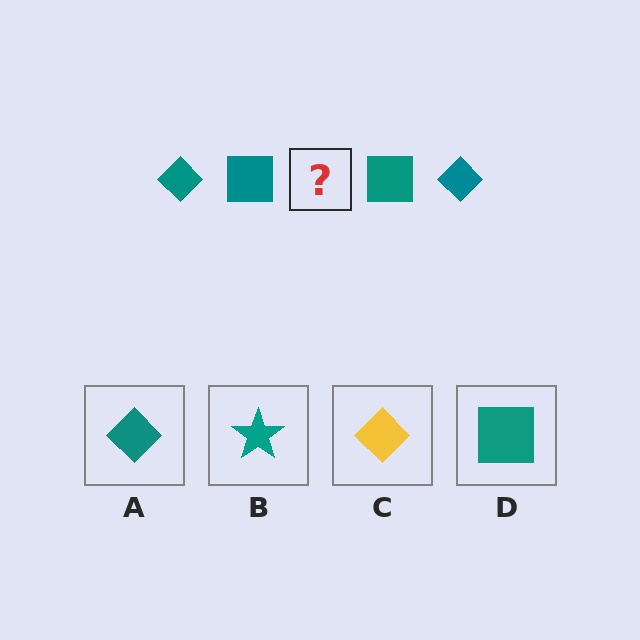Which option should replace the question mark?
Option A.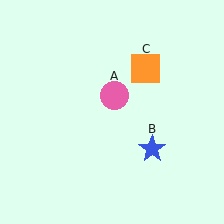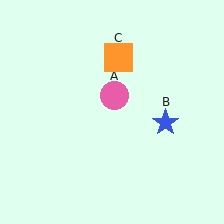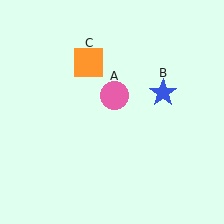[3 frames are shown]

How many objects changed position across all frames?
2 objects changed position: blue star (object B), orange square (object C).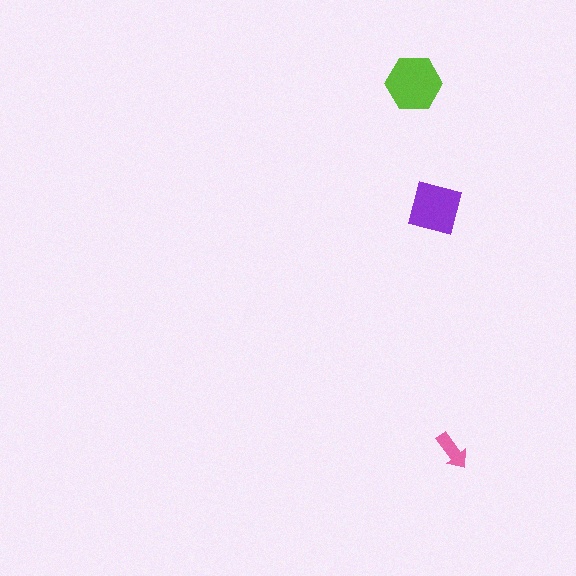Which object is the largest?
The lime hexagon.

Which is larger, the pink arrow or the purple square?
The purple square.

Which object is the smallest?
The pink arrow.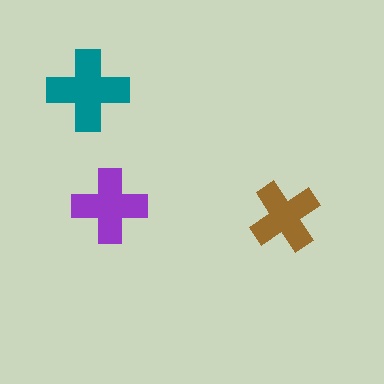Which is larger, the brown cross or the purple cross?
The purple one.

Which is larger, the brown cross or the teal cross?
The teal one.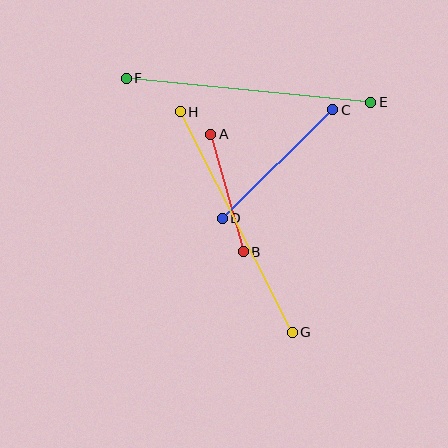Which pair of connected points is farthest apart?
Points G and H are farthest apart.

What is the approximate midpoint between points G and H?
The midpoint is at approximately (236, 222) pixels.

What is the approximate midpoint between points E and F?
The midpoint is at approximately (248, 90) pixels.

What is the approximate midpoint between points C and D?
The midpoint is at approximately (278, 164) pixels.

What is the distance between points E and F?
The distance is approximately 246 pixels.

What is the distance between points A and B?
The distance is approximately 122 pixels.